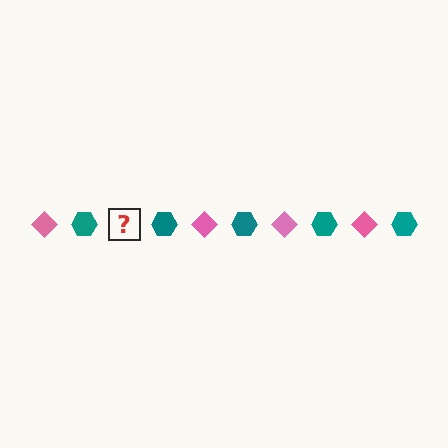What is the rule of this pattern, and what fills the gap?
The rule is that the pattern alternates between pink diamond and teal hexagon. The gap should be filled with a pink diamond.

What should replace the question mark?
The question mark should be replaced with a pink diamond.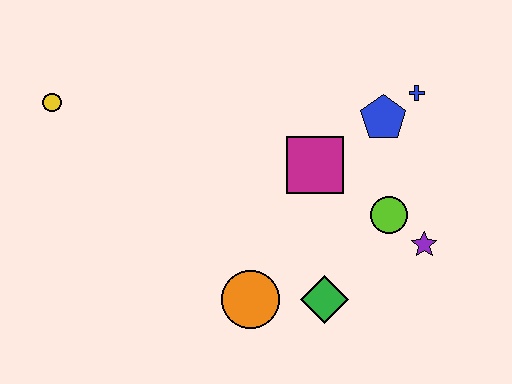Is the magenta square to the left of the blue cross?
Yes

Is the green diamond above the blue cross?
No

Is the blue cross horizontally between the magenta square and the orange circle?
No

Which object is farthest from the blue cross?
The yellow circle is farthest from the blue cross.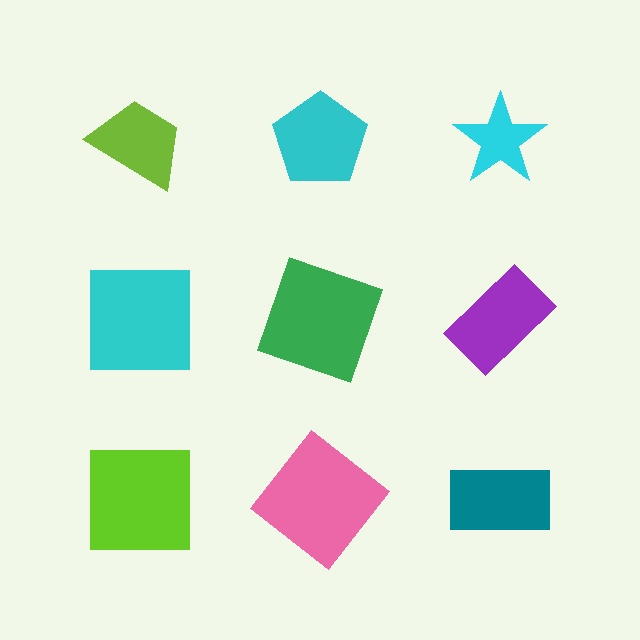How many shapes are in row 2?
3 shapes.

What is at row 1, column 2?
A cyan pentagon.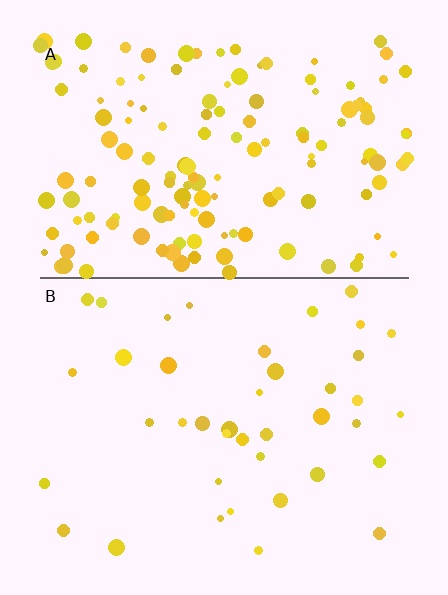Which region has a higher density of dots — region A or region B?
A (the top).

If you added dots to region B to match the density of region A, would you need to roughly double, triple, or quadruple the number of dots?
Approximately quadruple.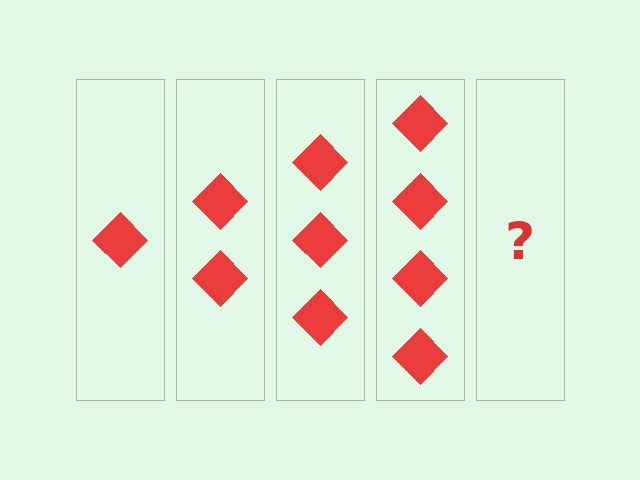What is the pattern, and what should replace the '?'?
The pattern is that each step adds one more diamond. The '?' should be 5 diamonds.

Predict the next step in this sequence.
The next step is 5 diamonds.